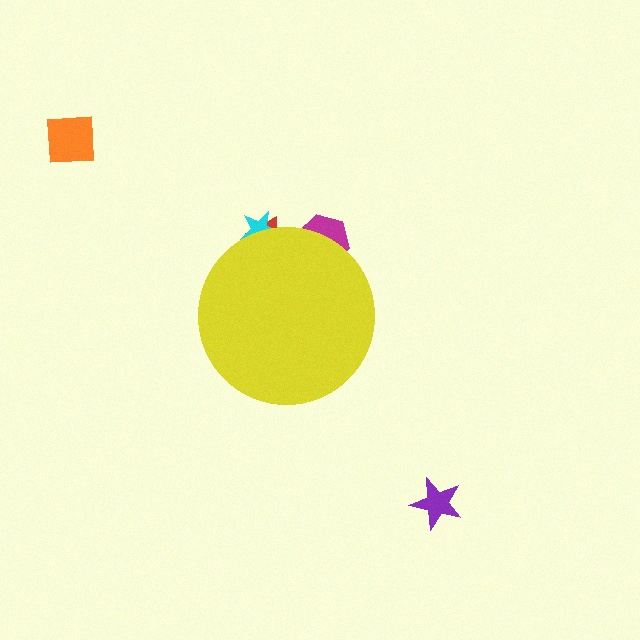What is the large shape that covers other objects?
A yellow circle.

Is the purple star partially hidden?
No, the purple star is fully visible.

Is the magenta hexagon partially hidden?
Yes, the magenta hexagon is partially hidden behind the yellow circle.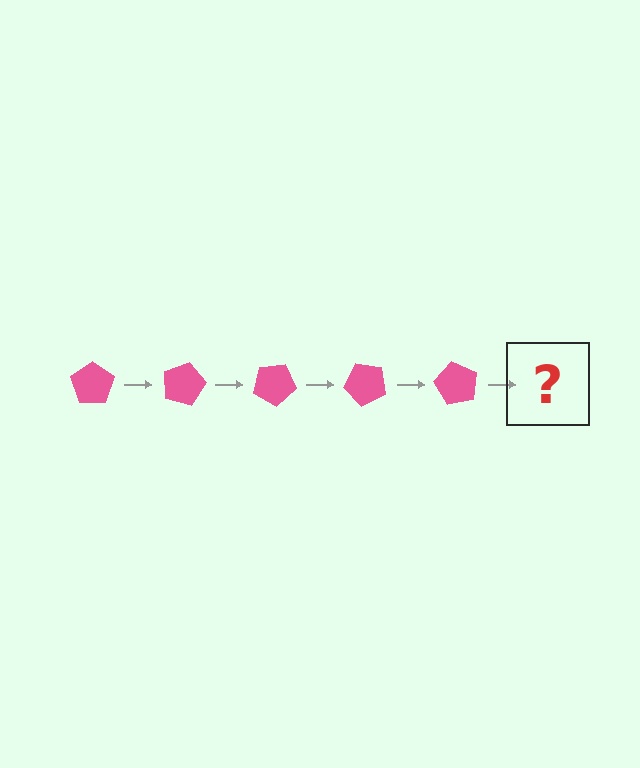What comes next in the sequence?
The next element should be a pink pentagon rotated 75 degrees.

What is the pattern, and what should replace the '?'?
The pattern is that the pentagon rotates 15 degrees each step. The '?' should be a pink pentagon rotated 75 degrees.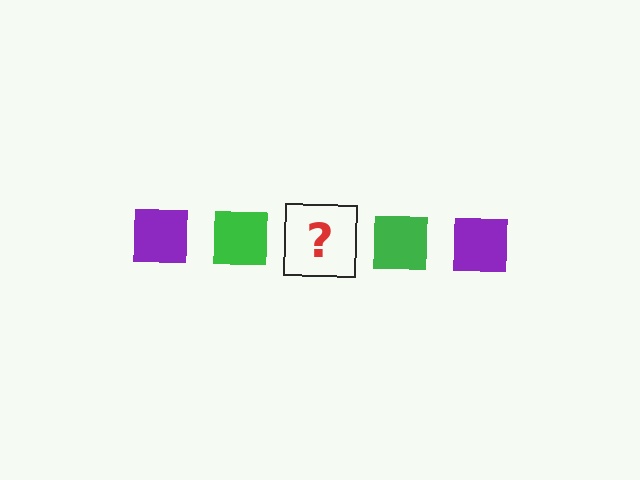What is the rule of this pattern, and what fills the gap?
The rule is that the pattern cycles through purple, green squares. The gap should be filled with a purple square.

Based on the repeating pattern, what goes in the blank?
The blank should be a purple square.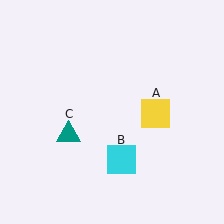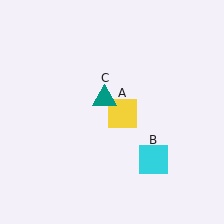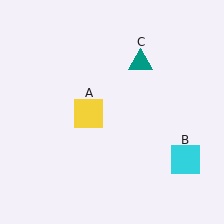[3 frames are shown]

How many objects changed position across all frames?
3 objects changed position: yellow square (object A), cyan square (object B), teal triangle (object C).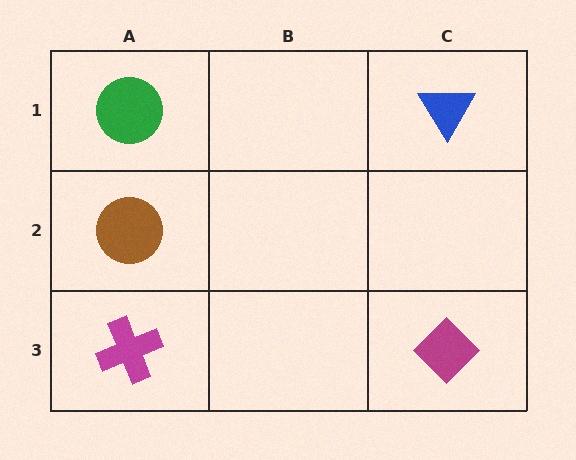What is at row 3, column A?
A magenta cross.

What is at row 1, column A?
A green circle.